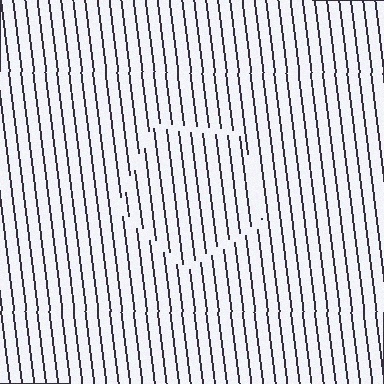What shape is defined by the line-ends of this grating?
An illusory pentagon. The interior of the shape contains the same grating, shifted by half a period — the contour is defined by the phase discontinuity where line-ends from the inner and outer gratings abut.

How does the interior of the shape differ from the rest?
The interior of the shape contains the same grating, shifted by half a period — the contour is defined by the phase discontinuity where line-ends from the inner and outer gratings abut.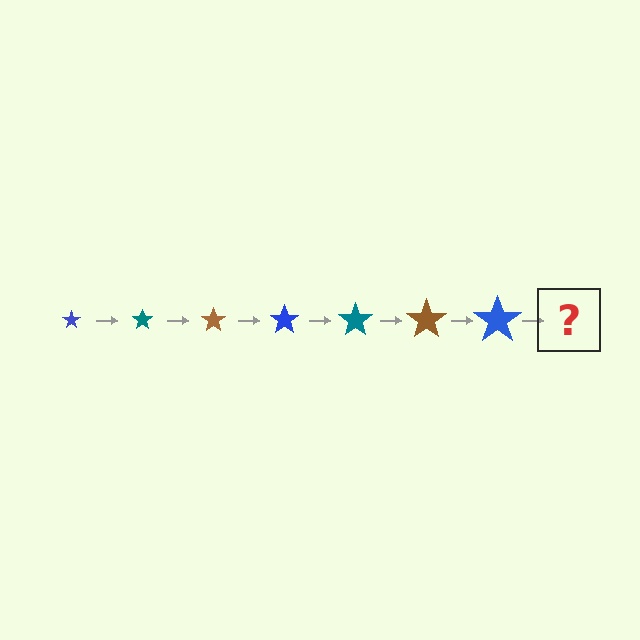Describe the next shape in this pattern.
It should be a teal star, larger than the previous one.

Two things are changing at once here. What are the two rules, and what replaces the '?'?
The two rules are that the star grows larger each step and the color cycles through blue, teal, and brown. The '?' should be a teal star, larger than the previous one.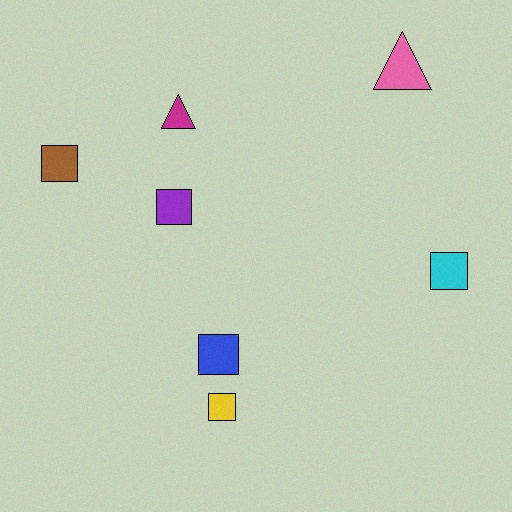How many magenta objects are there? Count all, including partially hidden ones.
There is 1 magenta object.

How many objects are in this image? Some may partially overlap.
There are 7 objects.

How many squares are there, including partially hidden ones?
There are 5 squares.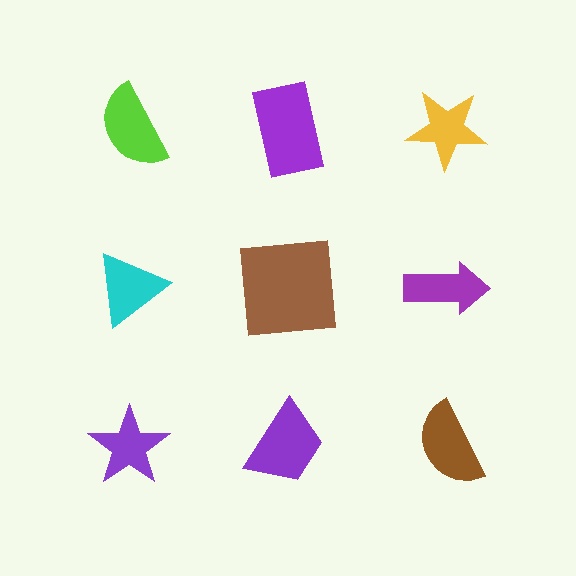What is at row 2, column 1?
A cyan triangle.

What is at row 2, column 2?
A brown square.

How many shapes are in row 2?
3 shapes.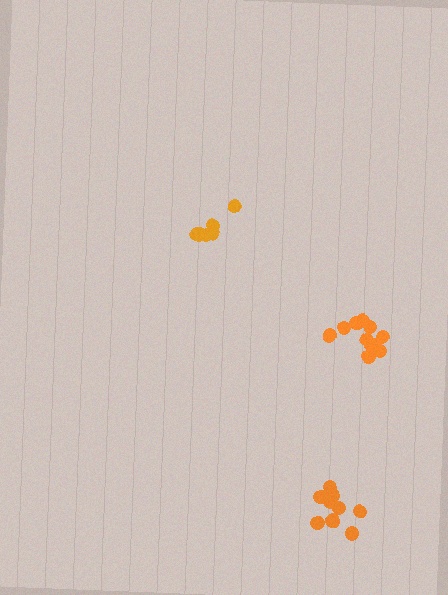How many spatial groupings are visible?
There are 3 spatial groupings.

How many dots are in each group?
Group 1: 6 dots, Group 2: 12 dots, Group 3: 11 dots (29 total).